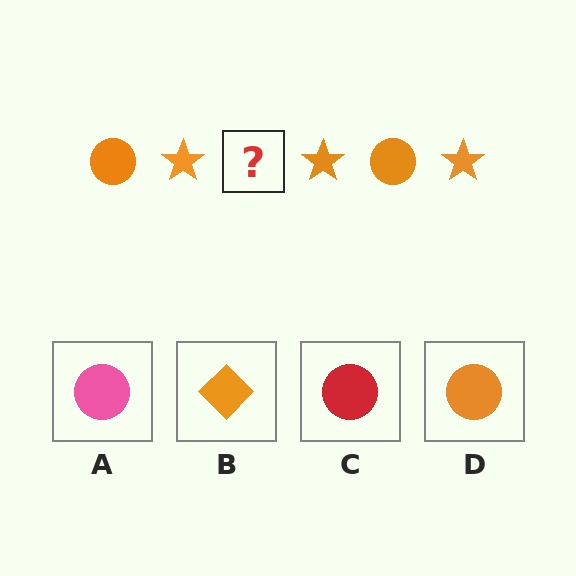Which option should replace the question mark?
Option D.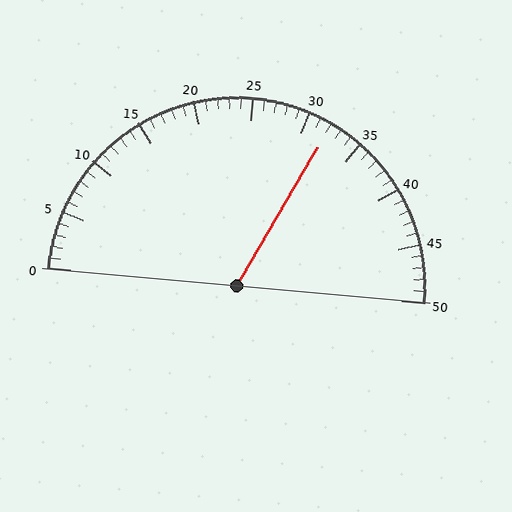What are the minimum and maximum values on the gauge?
The gauge ranges from 0 to 50.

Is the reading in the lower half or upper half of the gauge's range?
The reading is in the upper half of the range (0 to 50).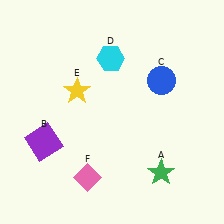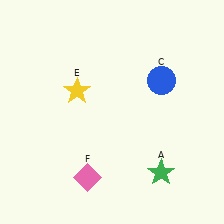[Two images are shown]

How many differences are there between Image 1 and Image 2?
There are 2 differences between the two images.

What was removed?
The purple square (B), the cyan hexagon (D) were removed in Image 2.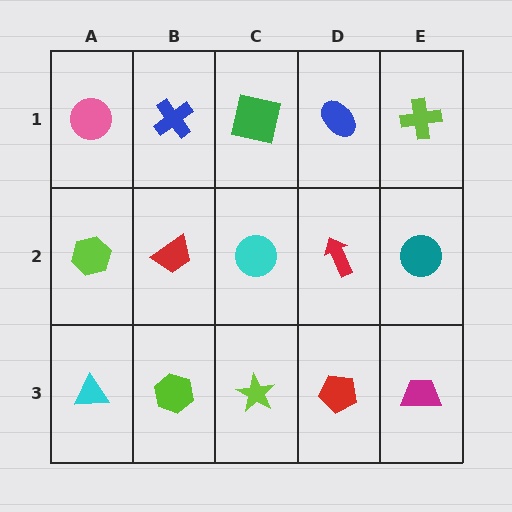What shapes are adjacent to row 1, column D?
A red arrow (row 2, column D), a green square (row 1, column C), a lime cross (row 1, column E).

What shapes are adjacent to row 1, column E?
A teal circle (row 2, column E), a blue ellipse (row 1, column D).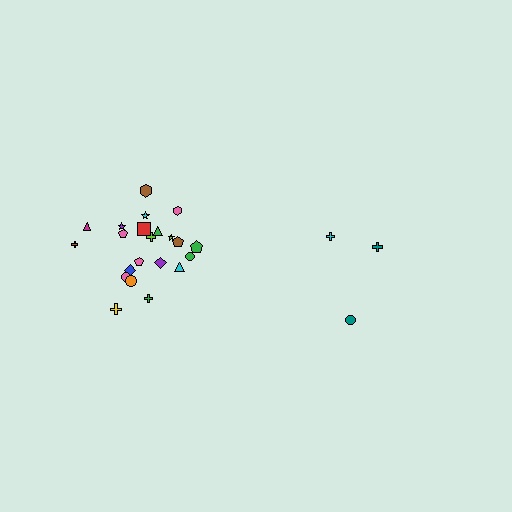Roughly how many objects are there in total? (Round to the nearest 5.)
Roughly 25 objects in total.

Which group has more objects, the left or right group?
The left group.